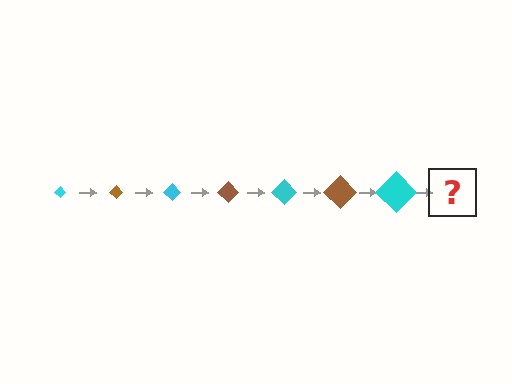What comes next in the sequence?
The next element should be a brown diamond, larger than the previous one.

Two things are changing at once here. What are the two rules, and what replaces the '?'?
The two rules are that the diamond grows larger each step and the color cycles through cyan and brown. The '?' should be a brown diamond, larger than the previous one.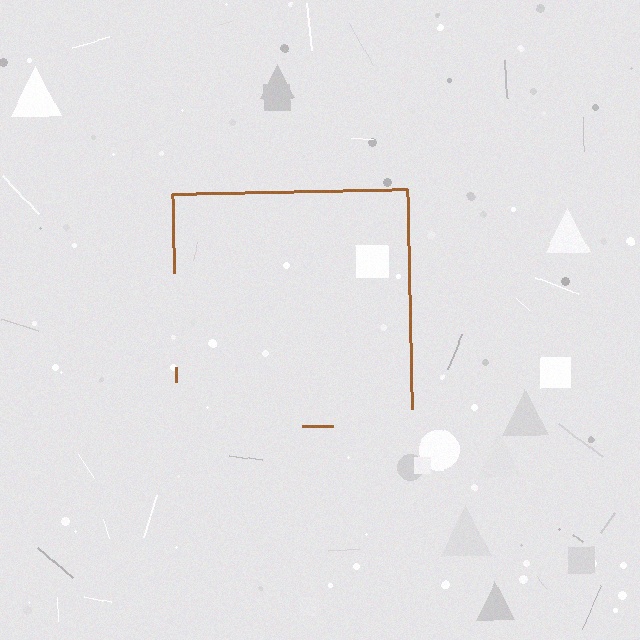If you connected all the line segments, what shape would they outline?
They would outline a square.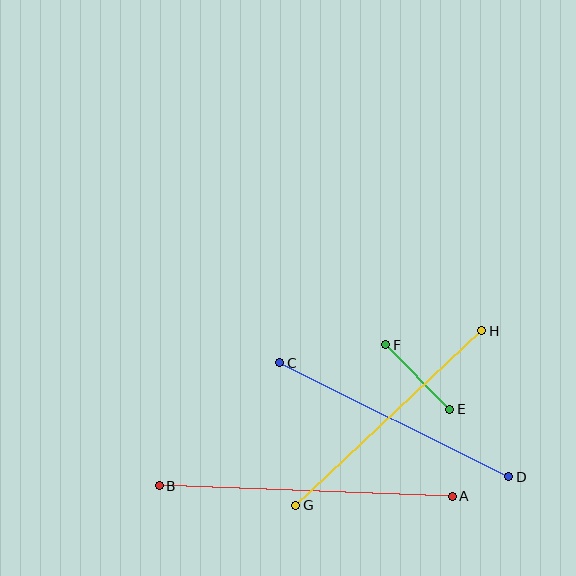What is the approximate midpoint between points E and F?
The midpoint is at approximately (418, 377) pixels.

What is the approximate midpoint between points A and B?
The midpoint is at approximately (306, 491) pixels.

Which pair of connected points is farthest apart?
Points A and B are farthest apart.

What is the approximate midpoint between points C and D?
The midpoint is at approximately (394, 420) pixels.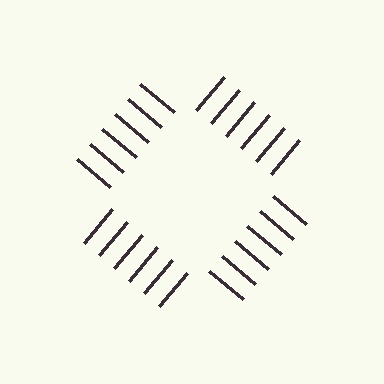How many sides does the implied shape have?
4 sides — the line-ends trace a square.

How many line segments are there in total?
24 — 6 along each of the 4 edges.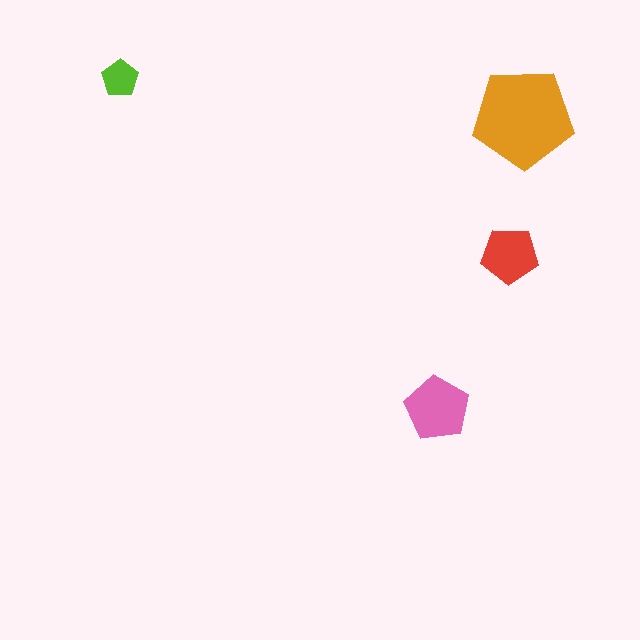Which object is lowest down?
The pink pentagon is bottommost.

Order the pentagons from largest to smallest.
the orange one, the pink one, the red one, the lime one.